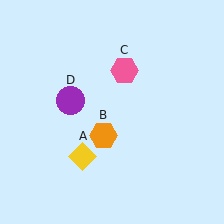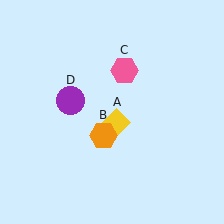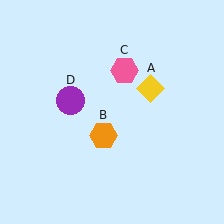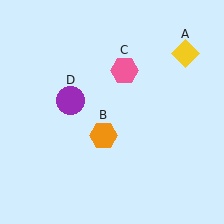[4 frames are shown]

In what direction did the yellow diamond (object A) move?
The yellow diamond (object A) moved up and to the right.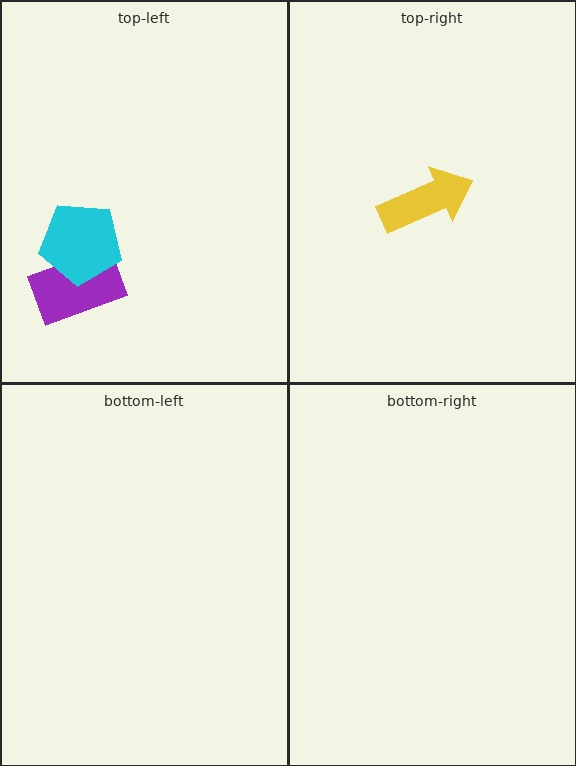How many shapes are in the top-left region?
2.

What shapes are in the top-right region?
The yellow arrow.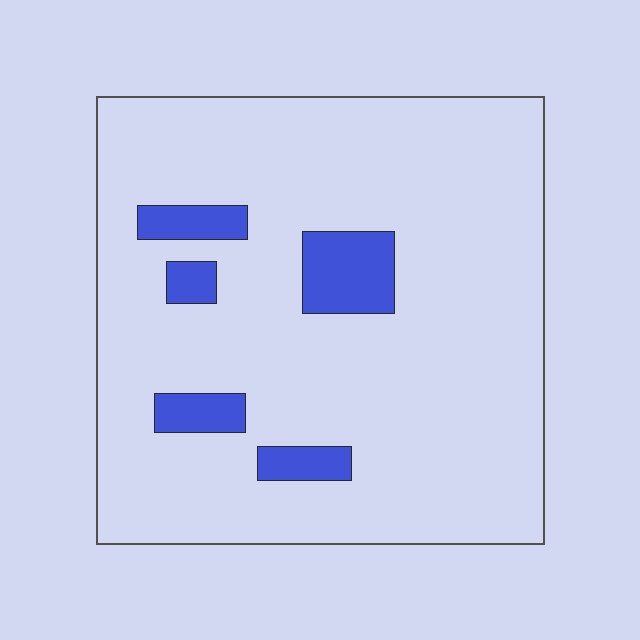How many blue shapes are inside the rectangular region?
5.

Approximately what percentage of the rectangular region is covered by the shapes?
Approximately 10%.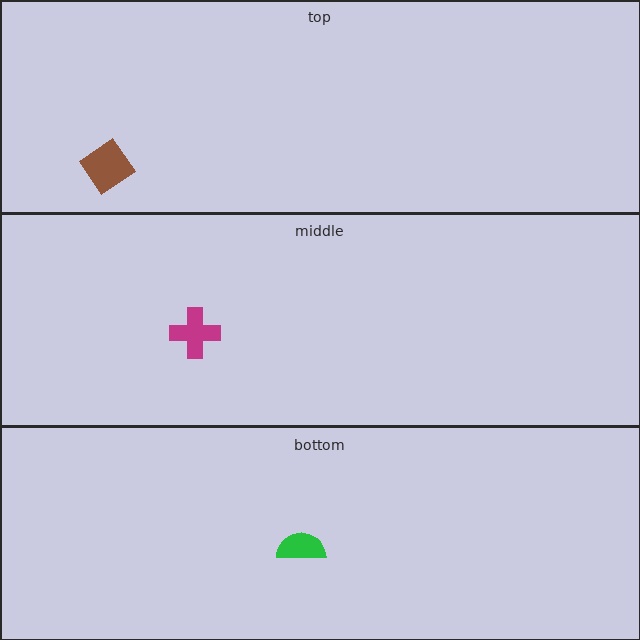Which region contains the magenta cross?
The middle region.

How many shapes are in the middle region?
1.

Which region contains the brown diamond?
The top region.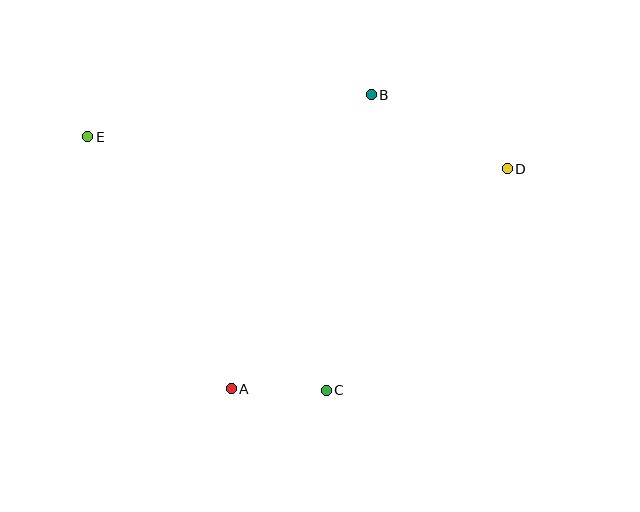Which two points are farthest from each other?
Points D and E are farthest from each other.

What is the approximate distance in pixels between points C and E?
The distance between C and E is approximately 348 pixels.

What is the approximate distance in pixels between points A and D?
The distance between A and D is approximately 353 pixels.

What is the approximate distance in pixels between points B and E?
The distance between B and E is approximately 286 pixels.